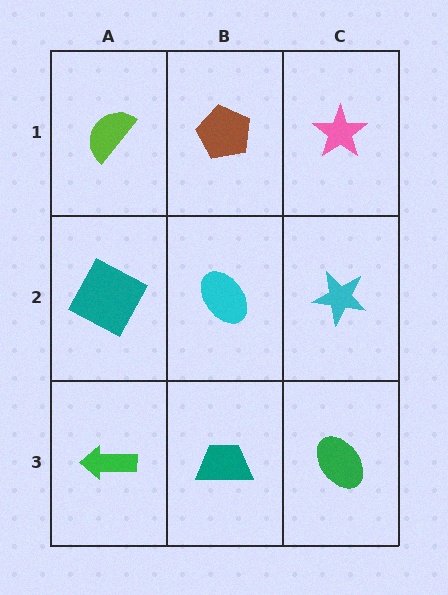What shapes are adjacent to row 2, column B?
A brown pentagon (row 1, column B), a teal trapezoid (row 3, column B), a teal square (row 2, column A), a cyan star (row 2, column C).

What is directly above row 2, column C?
A pink star.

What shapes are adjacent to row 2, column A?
A lime semicircle (row 1, column A), a green arrow (row 3, column A), a cyan ellipse (row 2, column B).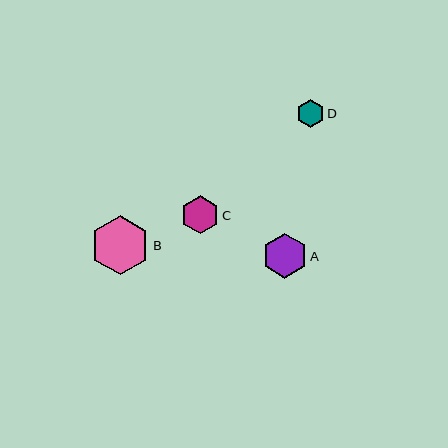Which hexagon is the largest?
Hexagon B is the largest with a size of approximately 60 pixels.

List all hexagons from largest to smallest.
From largest to smallest: B, A, C, D.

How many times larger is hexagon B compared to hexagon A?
Hexagon B is approximately 1.3 times the size of hexagon A.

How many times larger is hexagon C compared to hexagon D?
Hexagon C is approximately 1.4 times the size of hexagon D.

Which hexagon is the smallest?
Hexagon D is the smallest with a size of approximately 28 pixels.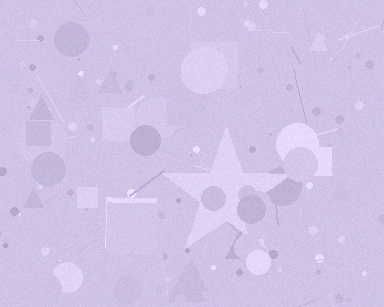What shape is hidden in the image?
A star is hidden in the image.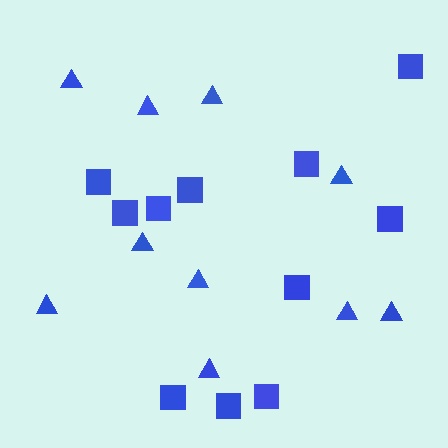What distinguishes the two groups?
There are 2 groups: one group of squares (11) and one group of triangles (10).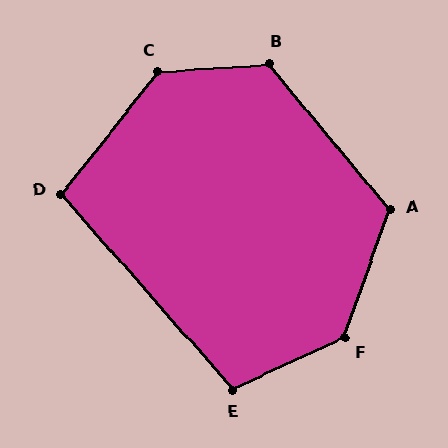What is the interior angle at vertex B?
Approximately 126 degrees (obtuse).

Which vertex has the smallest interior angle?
D, at approximately 100 degrees.